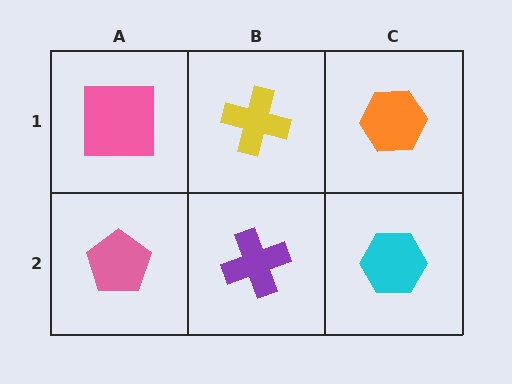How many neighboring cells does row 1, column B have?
3.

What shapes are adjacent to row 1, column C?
A cyan hexagon (row 2, column C), a yellow cross (row 1, column B).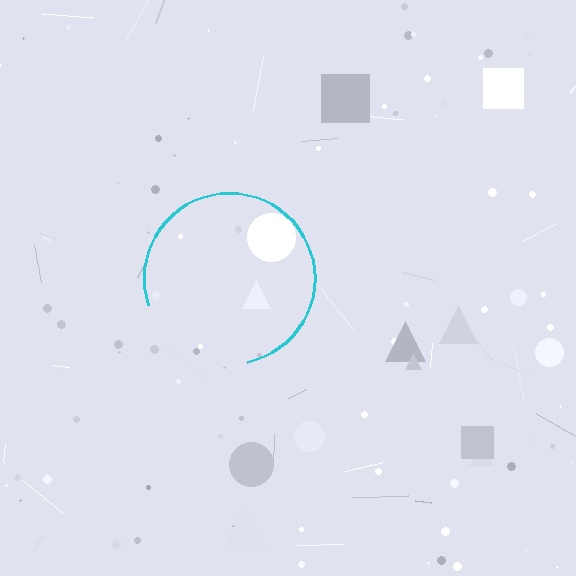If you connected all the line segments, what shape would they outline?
They would outline a circle.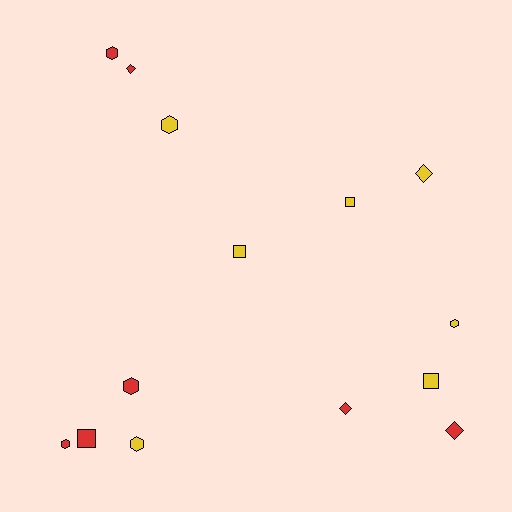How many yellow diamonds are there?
There is 1 yellow diamond.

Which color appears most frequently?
Red, with 7 objects.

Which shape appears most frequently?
Hexagon, with 6 objects.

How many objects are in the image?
There are 14 objects.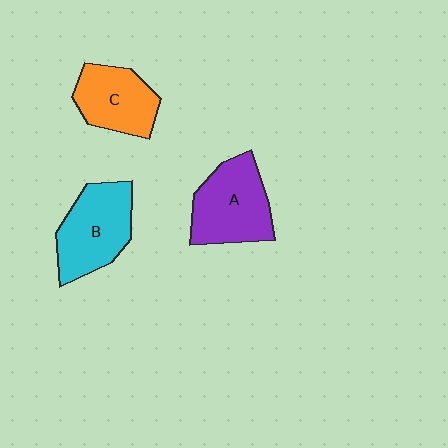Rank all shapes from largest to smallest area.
From largest to smallest: A (purple), B (cyan), C (orange).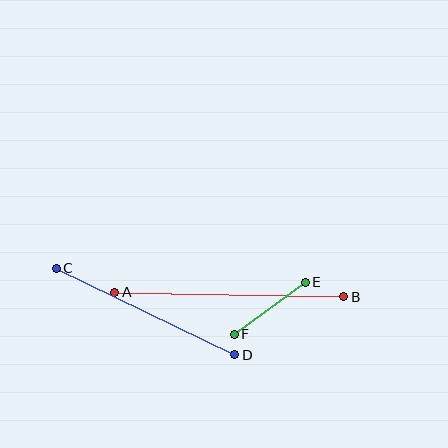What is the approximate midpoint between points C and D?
The midpoint is at approximately (145, 311) pixels.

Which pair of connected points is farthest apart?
Points A and B are farthest apart.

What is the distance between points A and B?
The distance is approximately 229 pixels.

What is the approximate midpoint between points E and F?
The midpoint is at approximately (270, 308) pixels.